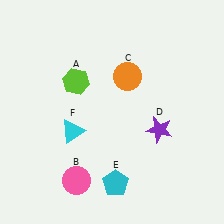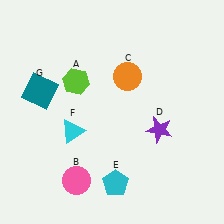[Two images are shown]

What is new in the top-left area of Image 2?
A teal square (G) was added in the top-left area of Image 2.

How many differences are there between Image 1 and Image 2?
There is 1 difference between the two images.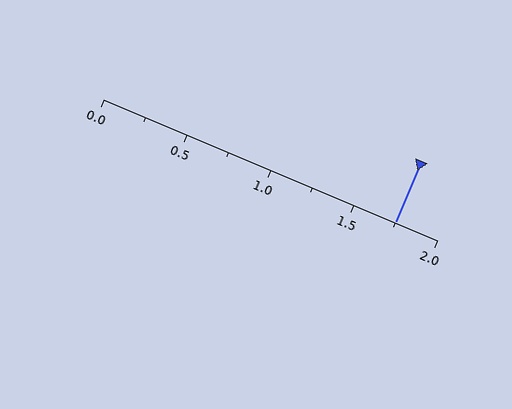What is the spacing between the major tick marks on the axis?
The major ticks are spaced 0.5 apart.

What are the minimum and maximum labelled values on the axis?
The axis runs from 0.0 to 2.0.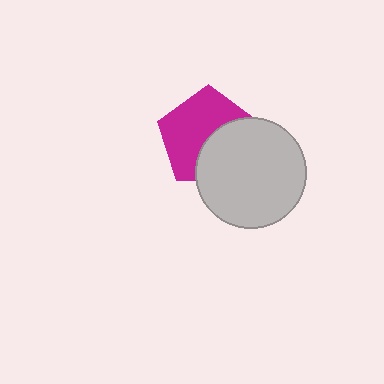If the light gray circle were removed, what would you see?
You would see the complete magenta pentagon.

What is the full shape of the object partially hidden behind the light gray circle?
The partially hidden object is a magenta pentagon.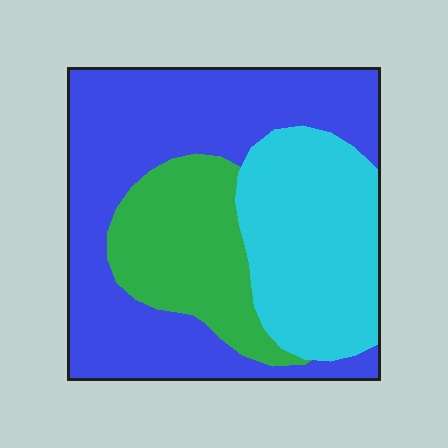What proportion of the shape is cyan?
Cyan covers around 30% of the shape.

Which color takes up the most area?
Blue, at roughly 50%.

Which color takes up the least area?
Green, at roughly 20%.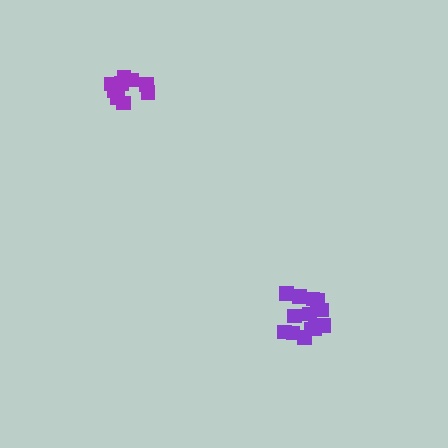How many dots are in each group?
Group 1: 10 dots, Group 2: 14 dots (24 total).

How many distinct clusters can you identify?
There are 2 distinct clusters.